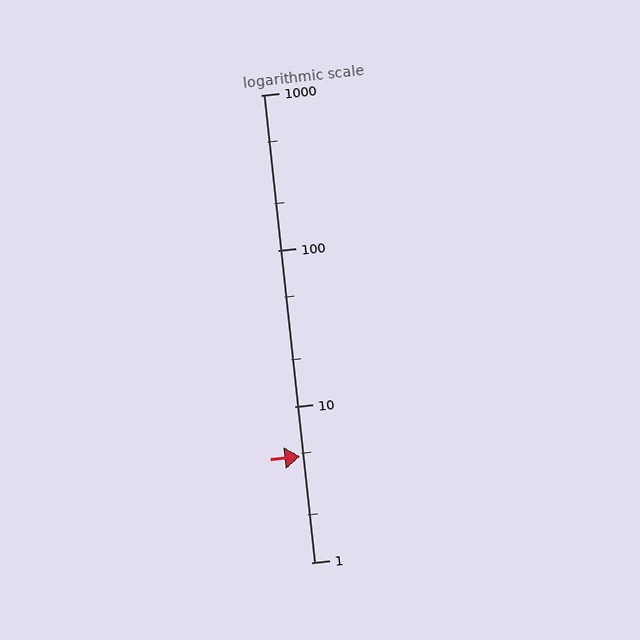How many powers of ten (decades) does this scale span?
The scale spans 3 decades, from 1 to 1000.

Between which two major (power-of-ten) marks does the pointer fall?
The pointer is between 1 and 10.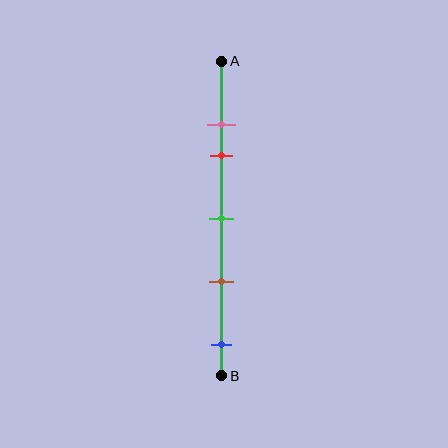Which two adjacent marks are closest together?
The pink and red marks are the closest adjacent pair.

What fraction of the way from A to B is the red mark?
The red mark is approximately 30% (0.3) of the way from A to B.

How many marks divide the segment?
There are 5 marks dividing the segment.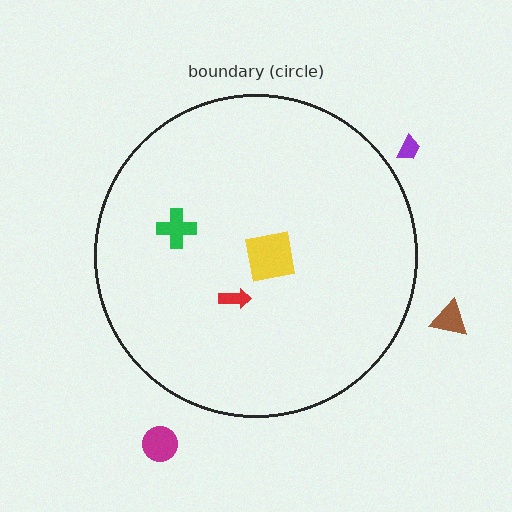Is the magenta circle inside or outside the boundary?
Outside.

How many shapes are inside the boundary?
3 inside, 3 outside.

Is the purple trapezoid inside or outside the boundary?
Outside.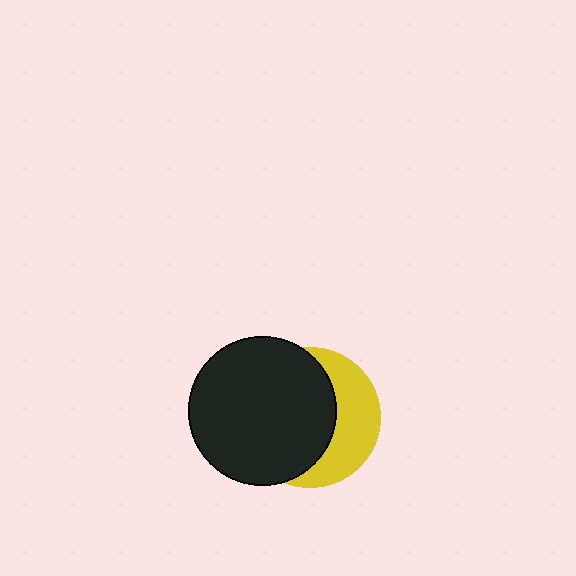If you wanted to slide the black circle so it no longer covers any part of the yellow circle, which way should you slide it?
Slide it left — that is the most direct way to separate the two shapes.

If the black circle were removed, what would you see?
You would see the complete yellow circle.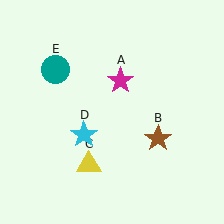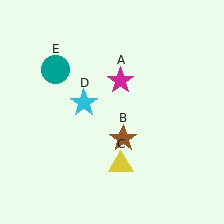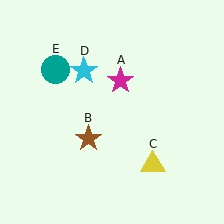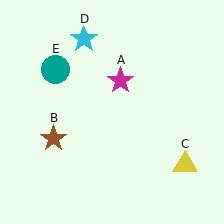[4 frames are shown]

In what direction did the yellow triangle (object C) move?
The yellow triangle (object C) moved right.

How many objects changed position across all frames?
3 objects changed position: brown star (object B), yellow triangle (object C), cyan star (object D).